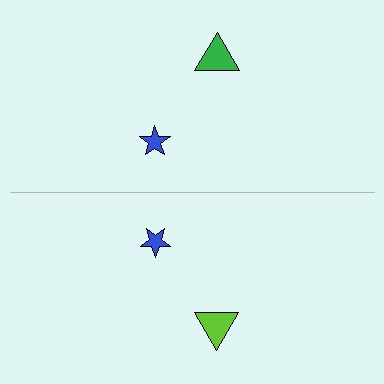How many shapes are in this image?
There are 4 shapes in this image.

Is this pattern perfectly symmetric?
No, the pattern is not perfectly symmetric. The lime triangle on the bottom side breaks the symmetry — its mirror counterpart is green.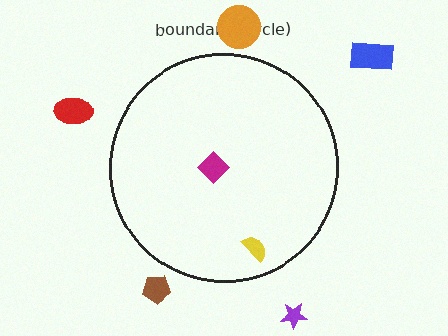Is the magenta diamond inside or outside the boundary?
Inside.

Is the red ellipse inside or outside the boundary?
Outside.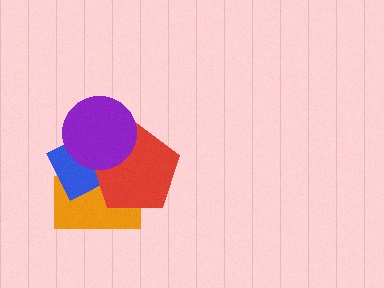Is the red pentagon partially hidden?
Yes, it is partially covered by another shape.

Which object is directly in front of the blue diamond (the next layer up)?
The red pentagon is directly in front of the blue diamond.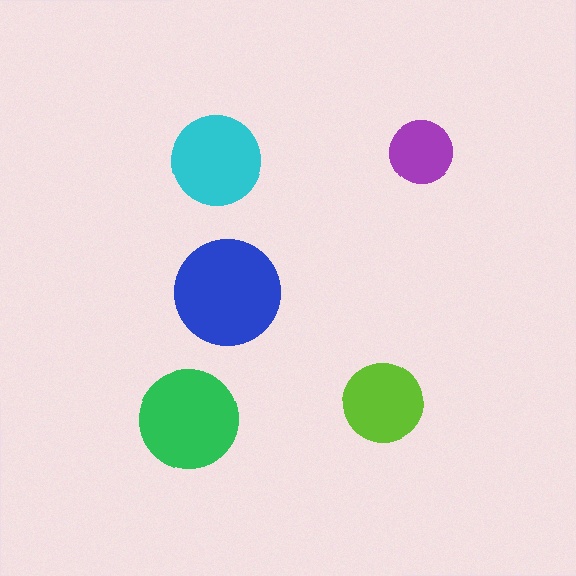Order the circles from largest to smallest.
the blue one, the green one, the cyan one, the lime one, the purple one.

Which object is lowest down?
The green circle is bottommost.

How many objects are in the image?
There are 5 objects in the image.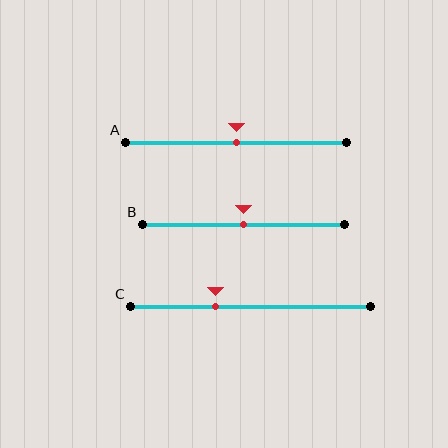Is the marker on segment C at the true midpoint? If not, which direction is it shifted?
No, the marker on segment C is shifted to the left by about 14% of the segment length.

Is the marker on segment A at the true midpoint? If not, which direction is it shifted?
Yes, the marker on segment A is at the true midpoint.